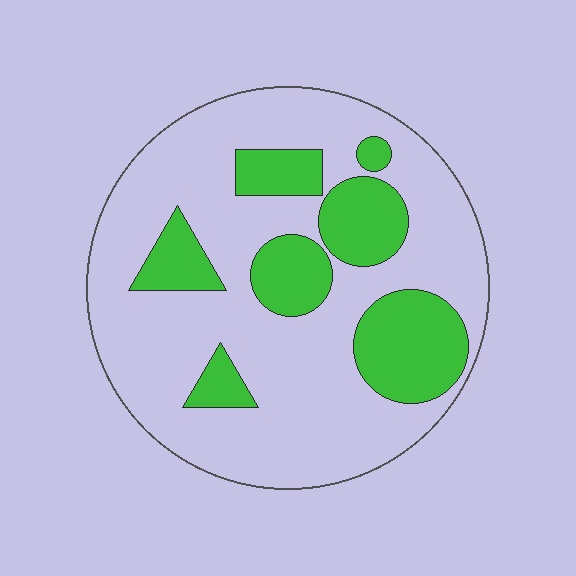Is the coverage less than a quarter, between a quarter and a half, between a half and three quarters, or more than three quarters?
Between a quarter and a half.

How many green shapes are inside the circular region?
7.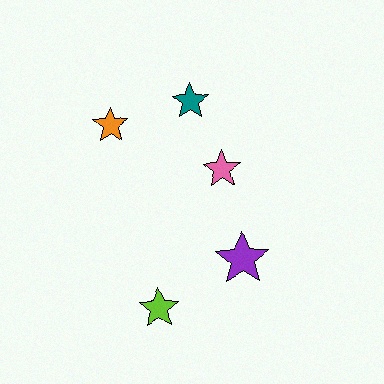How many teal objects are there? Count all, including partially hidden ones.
There is 1 teal object.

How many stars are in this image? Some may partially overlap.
There are 5 stars.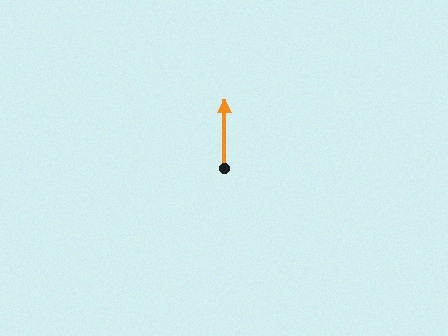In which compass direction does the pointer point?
North.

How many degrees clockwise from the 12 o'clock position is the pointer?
Approximately 1 degrees.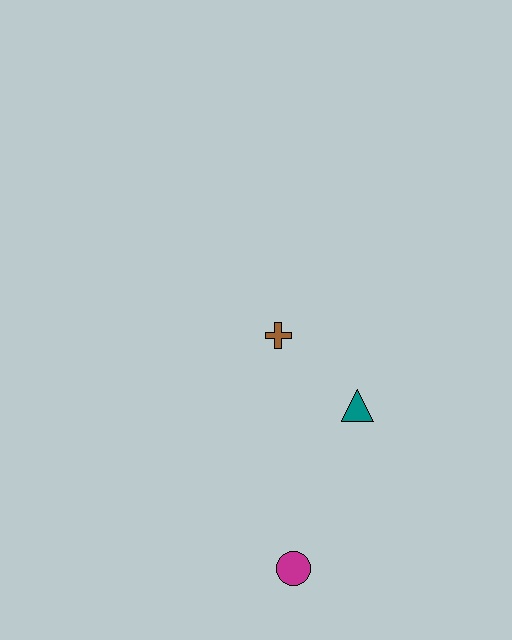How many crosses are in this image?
There is 1 cross.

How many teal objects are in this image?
There is 1 teal object.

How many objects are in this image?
There are 3 objects.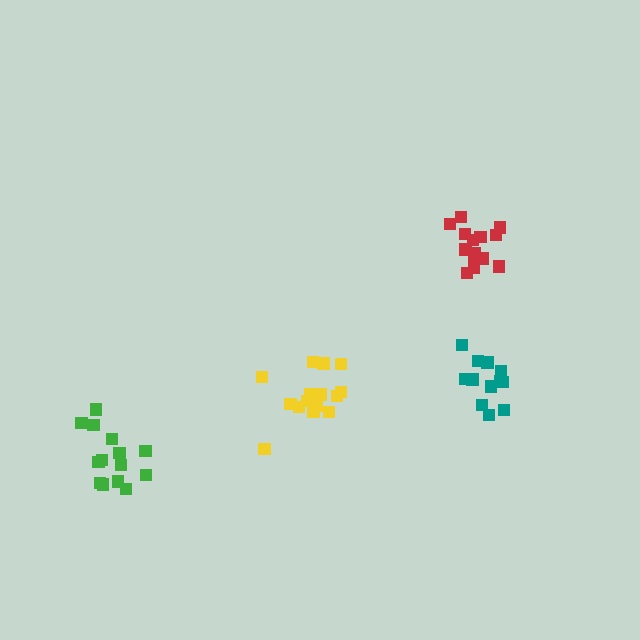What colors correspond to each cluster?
The clusters are colored: teal, green, yellow, red.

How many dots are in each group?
Group 1: 13 dots, Group 2: 14 dots, Group 3: 16 dots, Group 4: 15 dots (58 total).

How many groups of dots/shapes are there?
There are 4 groups.